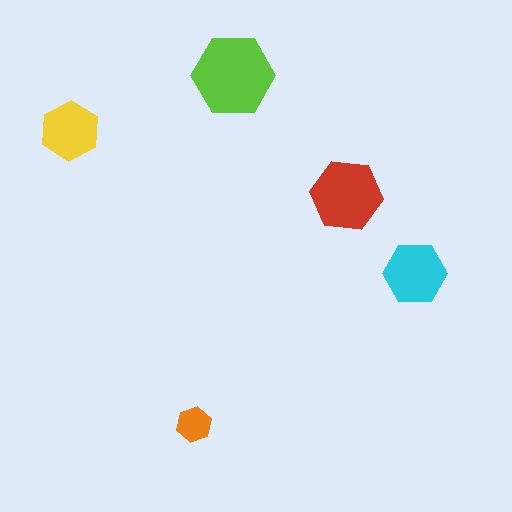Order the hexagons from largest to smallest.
the lime one, the red one, the cyan one, the yellow one, the orange one.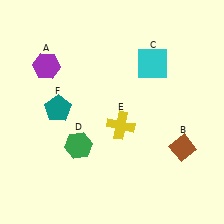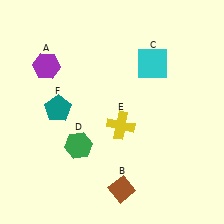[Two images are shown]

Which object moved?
The brown diamond (B) moved left.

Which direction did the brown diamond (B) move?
The brown diamond (B) moved left.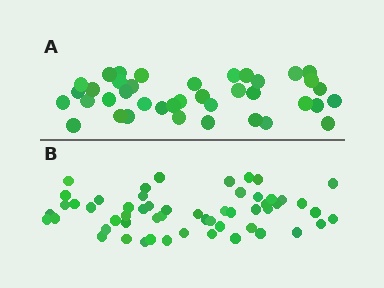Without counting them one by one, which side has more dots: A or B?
Region B (the bottom region) has more dots.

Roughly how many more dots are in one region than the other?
Region B has approximately 15 more dots than region A.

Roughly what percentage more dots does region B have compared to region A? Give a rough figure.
About 40% more.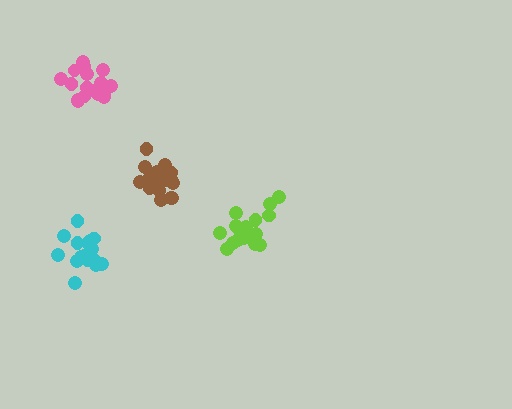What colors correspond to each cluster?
The clusters are colored: pink, brown, cyan, lime.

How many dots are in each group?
Group 1: 20 dots, Group 2: 21 dots, Group 3: 18 dots, Group 4: 16 dots (75 total).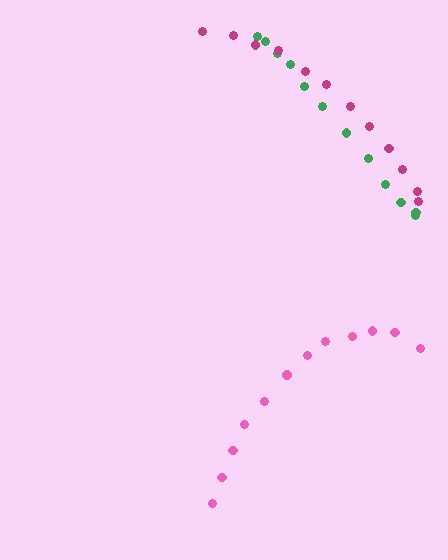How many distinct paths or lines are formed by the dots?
There are 3 distinct paths.